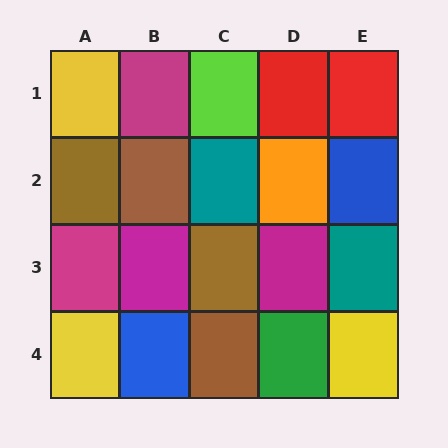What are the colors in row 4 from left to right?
Yellow, blue, brown, green, yellow.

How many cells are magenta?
4 cells are magenta.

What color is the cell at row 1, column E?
Red.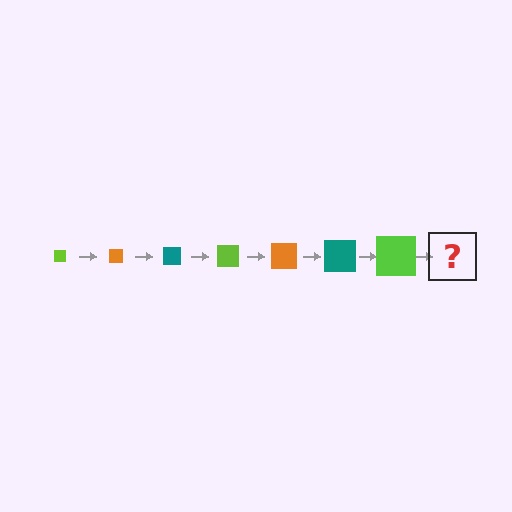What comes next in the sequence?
The next element should be an orange square, larger than the previous one.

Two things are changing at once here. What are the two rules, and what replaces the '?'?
The two rules are that the square grows larger each step and the color cycles through lime, orange, and teal. The '?' should be an orange square, larger than the previous one.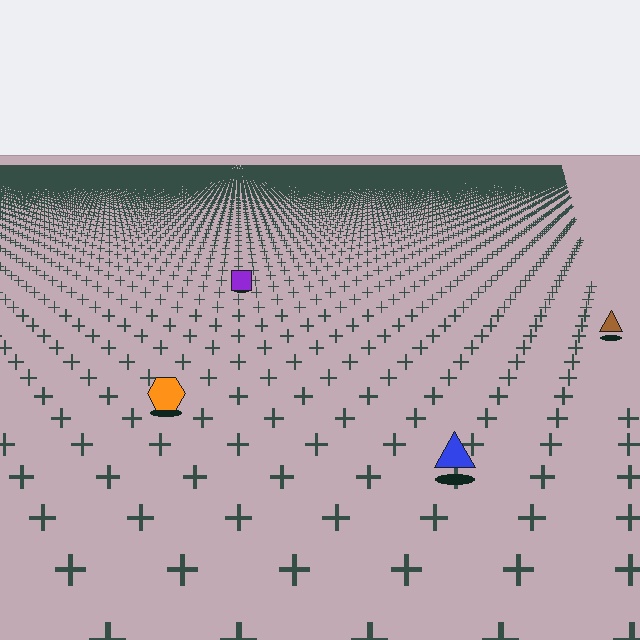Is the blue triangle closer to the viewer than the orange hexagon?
Yes. The blue triangle is closer — you can tell from the texture gradient: the ground texture is coarser near it.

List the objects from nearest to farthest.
From nearest to farthest: the blue triangle, the orange hexagon, the brown triangle, the purple square.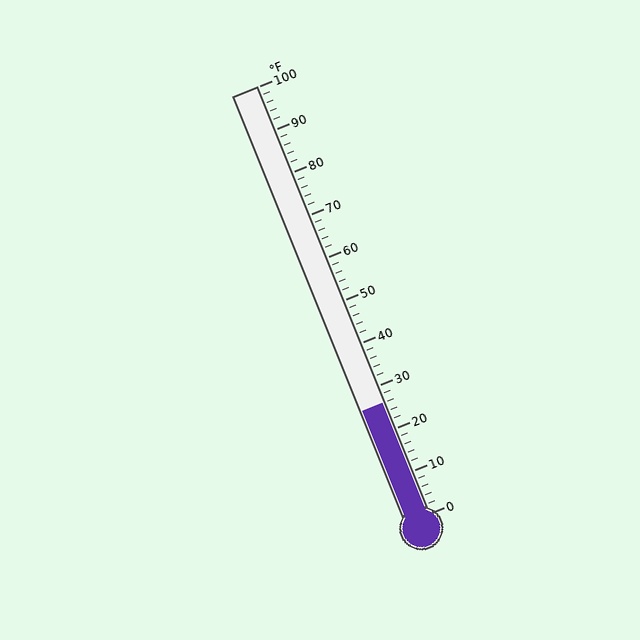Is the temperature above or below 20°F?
The temperature is above 20°F.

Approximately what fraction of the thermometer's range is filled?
The thermometer is filled to approximately 25% of its range.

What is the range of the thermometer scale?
The thermometer scale ranges from 0°F to 100°F.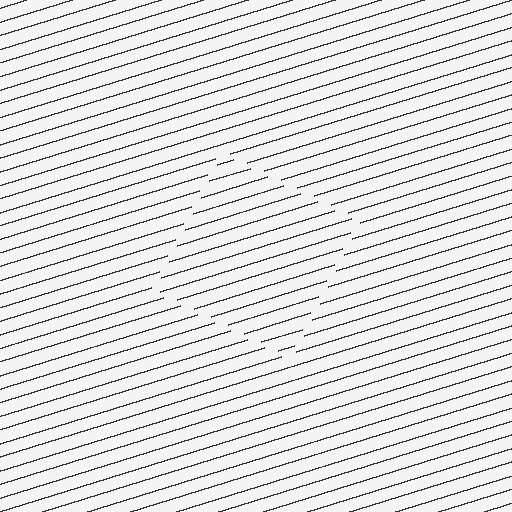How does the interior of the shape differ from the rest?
The interior of the shape contains the same grating, shifted by half a period — the contour is defined by the phase discontinuity where line-ends from the inner and outer gratings abut.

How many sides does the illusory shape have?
4 sides — the line-ends trace a square.